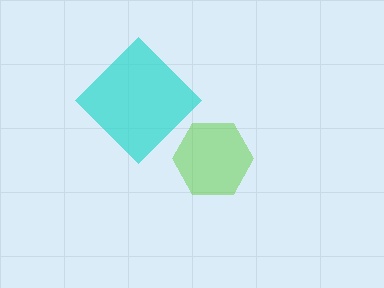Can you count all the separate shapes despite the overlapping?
Yes, there are 2 separate shapes.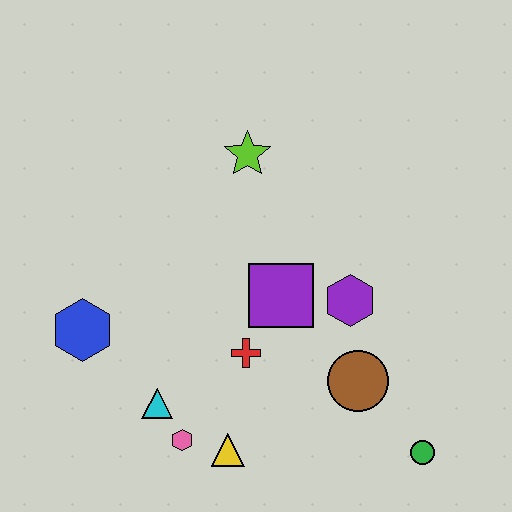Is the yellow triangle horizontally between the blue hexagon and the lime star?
Yes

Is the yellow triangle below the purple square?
Yes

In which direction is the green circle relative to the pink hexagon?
The green circle is to the right of the pink hexagon.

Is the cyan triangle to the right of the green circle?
No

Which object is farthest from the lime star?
The green circle is farthest from the lime star.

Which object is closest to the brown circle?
The purple hexagon is closest to the brown circle.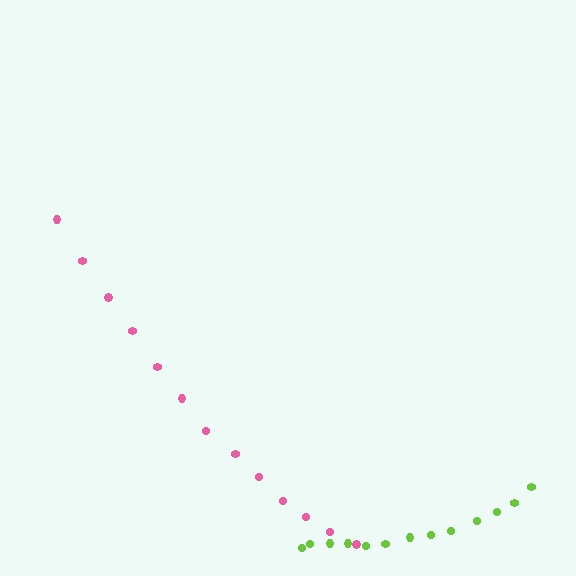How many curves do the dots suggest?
There are 2 distinct paths.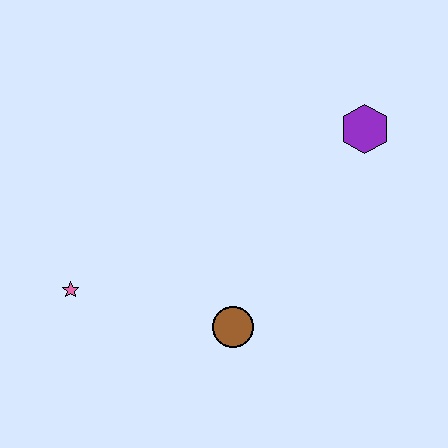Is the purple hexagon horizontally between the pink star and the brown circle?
No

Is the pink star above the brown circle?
Yes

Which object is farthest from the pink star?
The purple hexagon is farthest from the pink star.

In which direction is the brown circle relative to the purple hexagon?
The brown circle is below the purple hexagon.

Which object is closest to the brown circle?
The pink star is closest to the brown circle.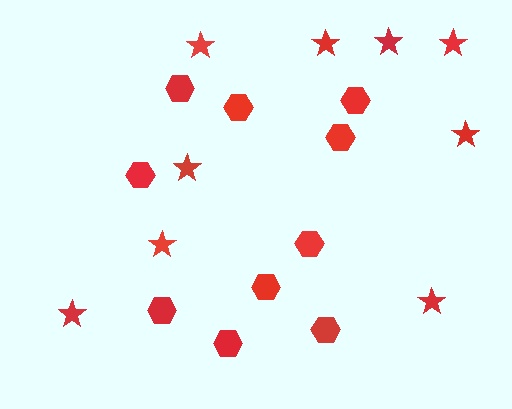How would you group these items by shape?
There are 2 groups: one group of hexagons (10) and one group of stars (9).